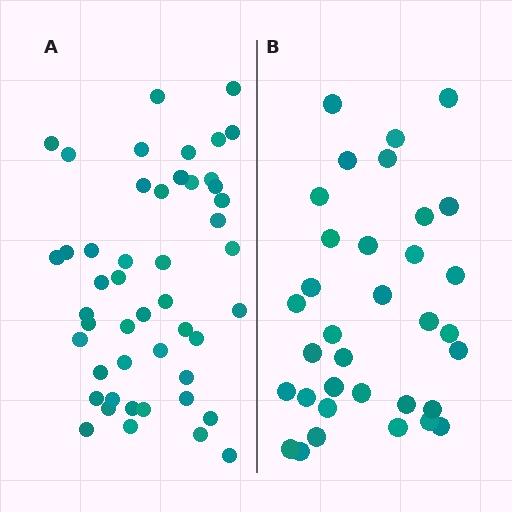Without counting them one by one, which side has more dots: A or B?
Region A (the left region) has more dots.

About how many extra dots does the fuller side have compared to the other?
Region A has approximately 15 more dots than region B.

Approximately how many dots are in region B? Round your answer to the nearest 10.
About 30 dots. (The exact count is 34, which rounds to 30.)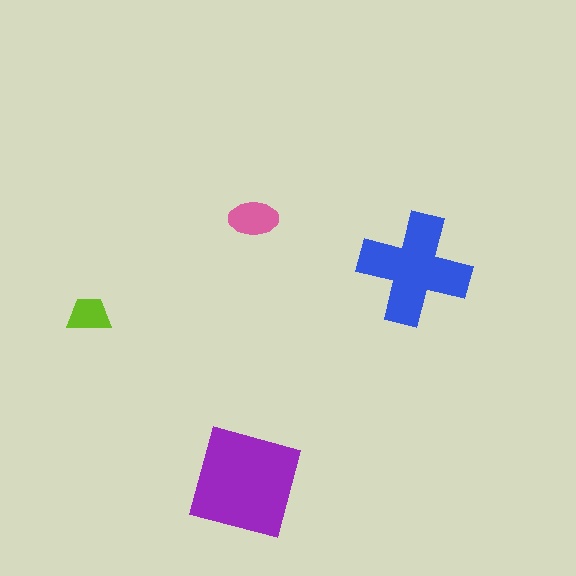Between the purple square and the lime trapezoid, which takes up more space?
The purple square.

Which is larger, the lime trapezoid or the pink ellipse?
The pink ellipse.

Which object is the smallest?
The lime trapezoid.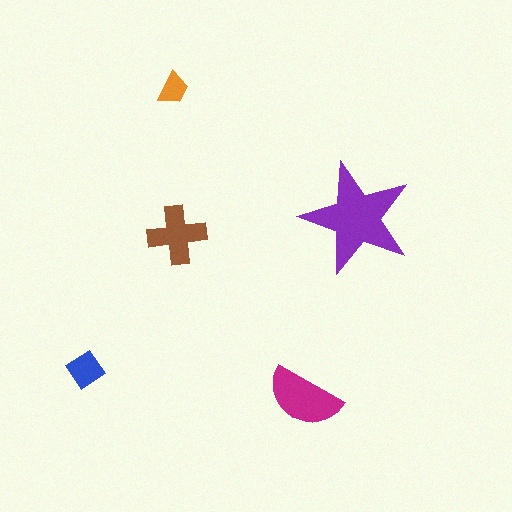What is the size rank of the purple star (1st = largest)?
1st.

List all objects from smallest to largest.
The orange trapezoid, the blue diamond, the brown cross, the magenta semicircle, the purple star.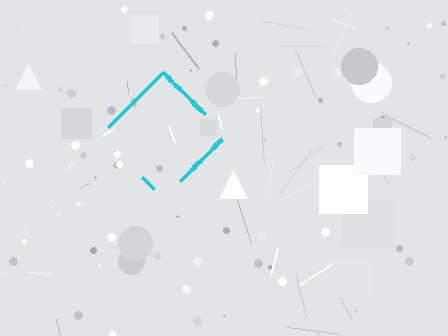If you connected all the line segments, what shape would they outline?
They would outline a diamond.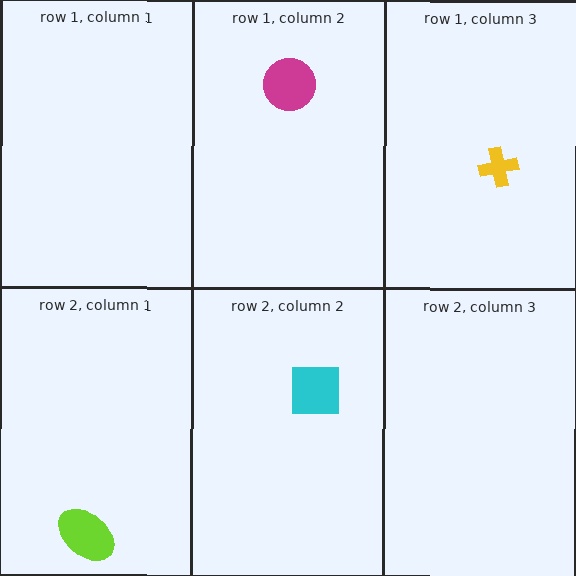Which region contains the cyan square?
The row 2, column 2 region.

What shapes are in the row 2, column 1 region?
The lime ellipse.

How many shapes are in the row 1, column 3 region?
1.